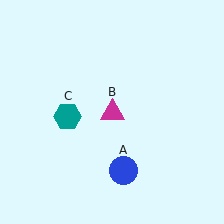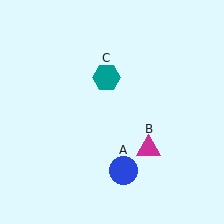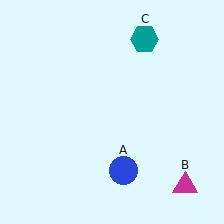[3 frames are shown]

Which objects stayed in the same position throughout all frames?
Blue circle (object A) remained stationary.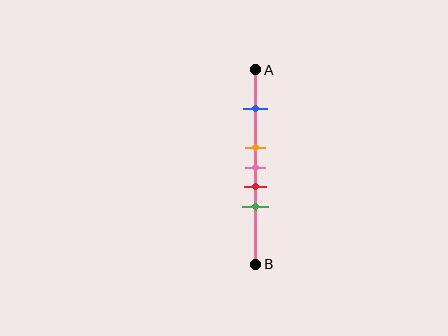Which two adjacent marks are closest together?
The orange and pink marks are the closest adjacent pair.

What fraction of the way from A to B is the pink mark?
The pink mark is approximately 50% (0.5) of the way from A to B.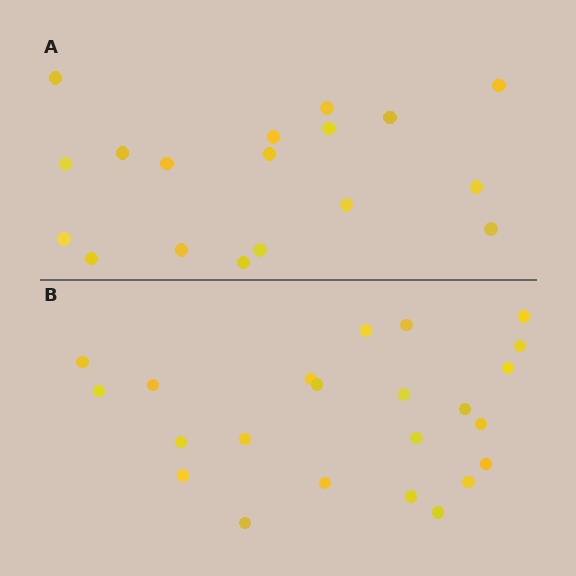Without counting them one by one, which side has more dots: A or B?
Region B (the bottom region) has more dots.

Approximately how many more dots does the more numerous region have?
Region B has about 5 more dots than region A.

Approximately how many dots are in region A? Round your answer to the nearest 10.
About 20 dots. (The exact count is 18, which rounds to 20.)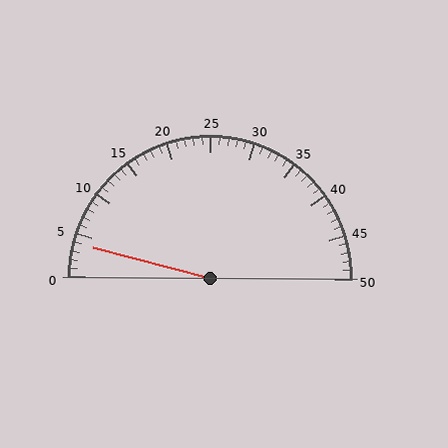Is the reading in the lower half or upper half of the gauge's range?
The reading is in the lower half of the range (0 to 50).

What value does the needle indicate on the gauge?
The needle indicates approximately 4.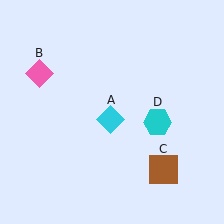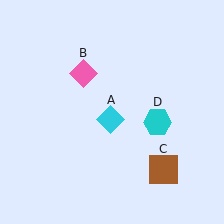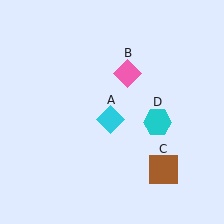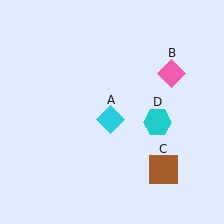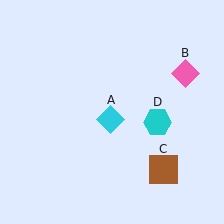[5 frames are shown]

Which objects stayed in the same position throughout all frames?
Cyan diamond (object A) and brown square (object C) and cyan hexagon (object D) remained stationary.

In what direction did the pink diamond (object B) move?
The pink diamond (object B) moved right.